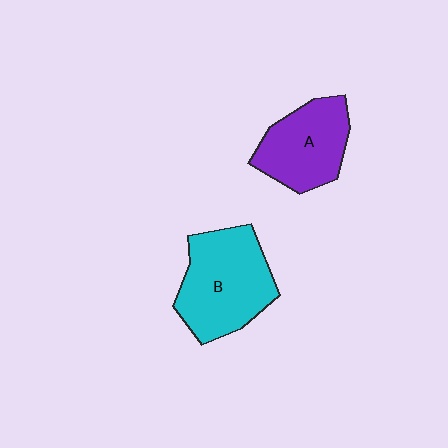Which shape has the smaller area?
Shape A (purple).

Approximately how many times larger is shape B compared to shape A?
Approximately 1.3 times.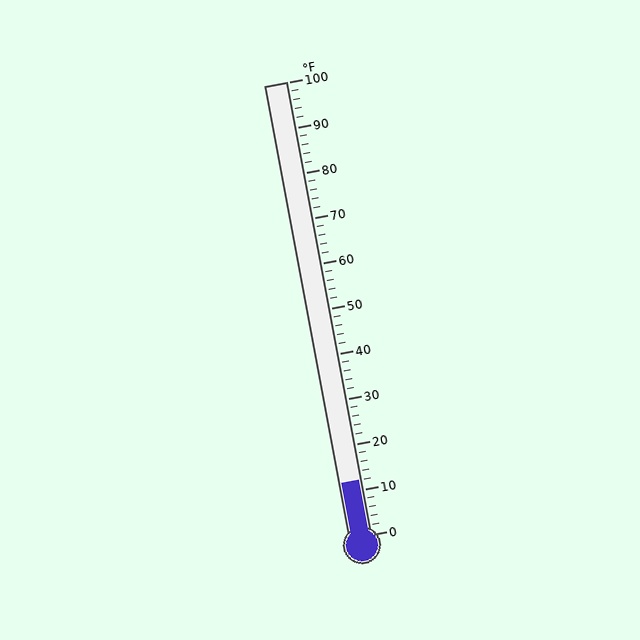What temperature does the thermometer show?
The thermometer shows approximately 12°F.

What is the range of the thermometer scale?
The thermometer scale ranges from 0°F to 100°F.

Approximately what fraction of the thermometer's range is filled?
The thermometer is filled to approximately 10% of its range.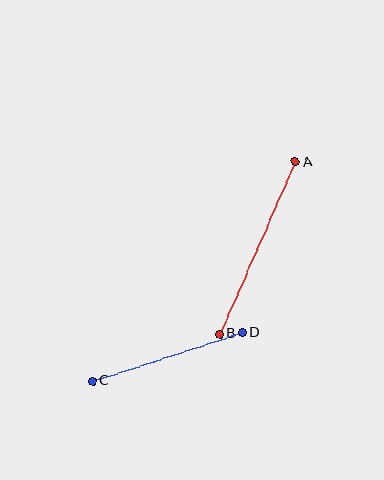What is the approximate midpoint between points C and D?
The midpoint is at approximately (167, 357) pixels.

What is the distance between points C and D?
The distance is approximately 157 pixels.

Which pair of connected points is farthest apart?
Points A and B are farthest apart.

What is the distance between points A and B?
The distance is approximately 188 pixels.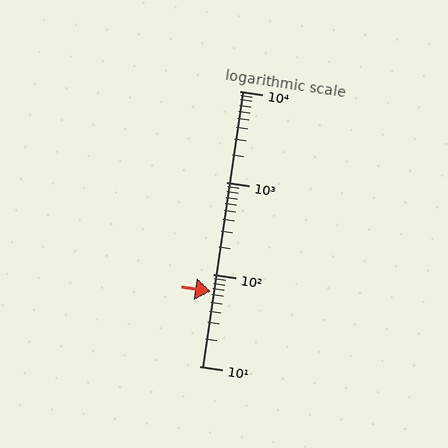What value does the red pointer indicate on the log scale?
The pointer indicates approximately 66.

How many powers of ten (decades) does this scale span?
The scale spans 3 decades, from 10 to 10000.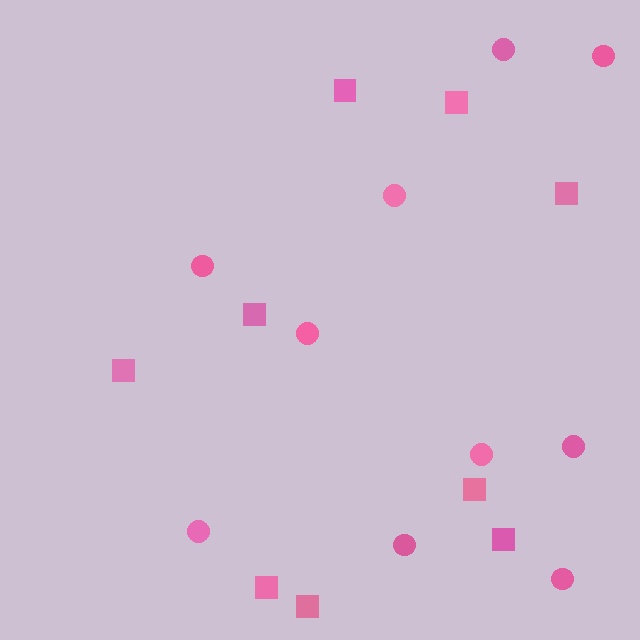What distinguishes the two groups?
There are 2 groups: one group of circles (10) and one group of squares (9).